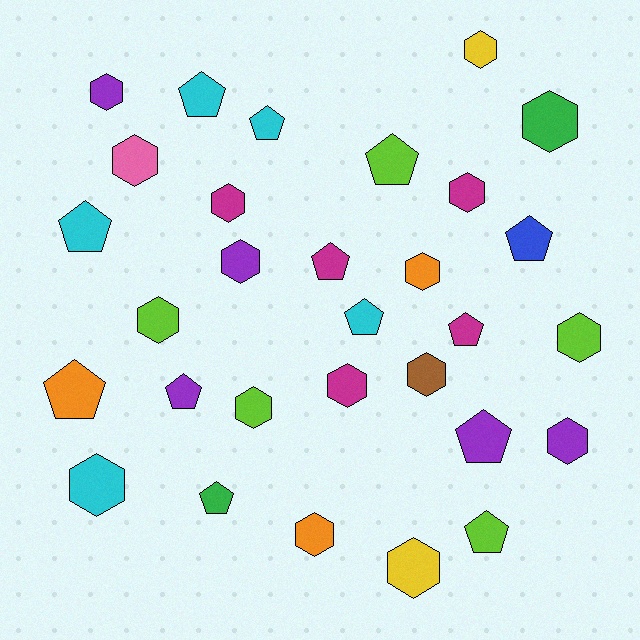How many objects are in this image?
There are 30 objects.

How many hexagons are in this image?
There are 17 hexagons.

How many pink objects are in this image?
There is 1 pink object.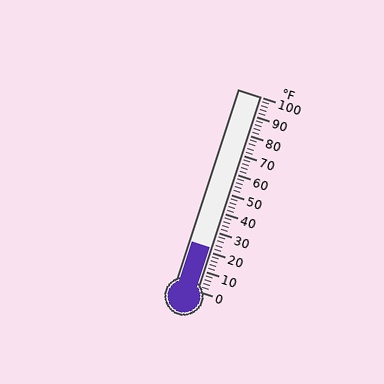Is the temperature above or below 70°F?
The temperature is below 70°F.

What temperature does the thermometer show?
The thermometer shows approximately 22°F.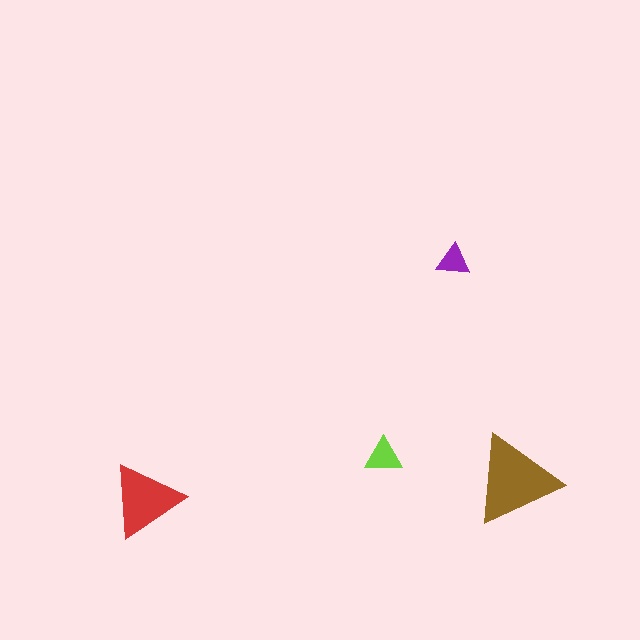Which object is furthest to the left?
The red triangle is leftmost.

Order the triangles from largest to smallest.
the brown one, the red one, the lime one, the purple one.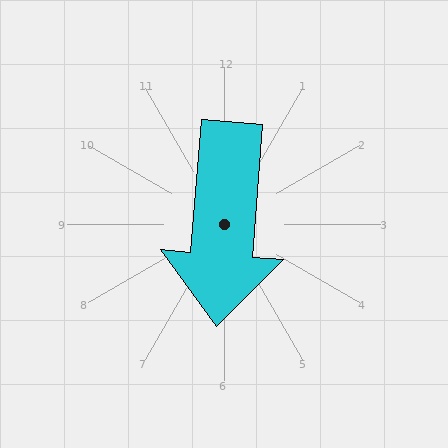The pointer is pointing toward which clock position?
Roughly 6 o'clock.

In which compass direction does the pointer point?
South.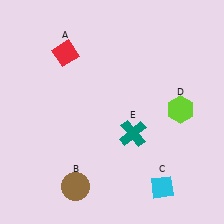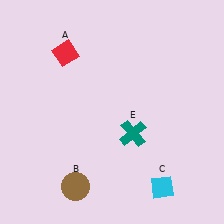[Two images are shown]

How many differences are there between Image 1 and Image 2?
There is 1 difference between the two images.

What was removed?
The lime hexagon (D) was removed in Image 2.